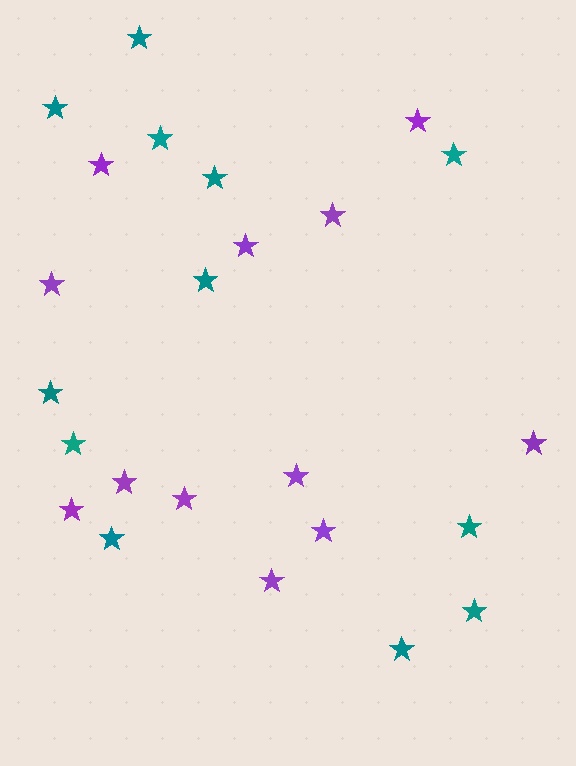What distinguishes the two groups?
There are 2 groups: one group of purple stars (12) and one group of teal stars (12).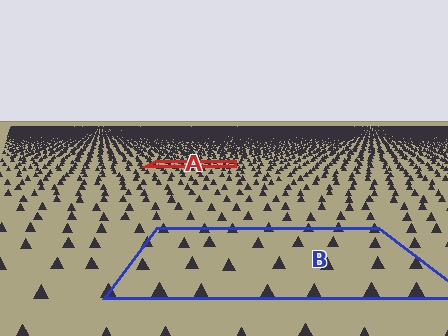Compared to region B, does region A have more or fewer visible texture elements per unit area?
Region A has more texture elements per unit area — they are packed more densely because it is farther away.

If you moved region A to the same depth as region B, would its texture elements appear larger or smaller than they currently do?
They would appear larger. At a closer depth, the same texture elements are projected at a bigger on-screen size.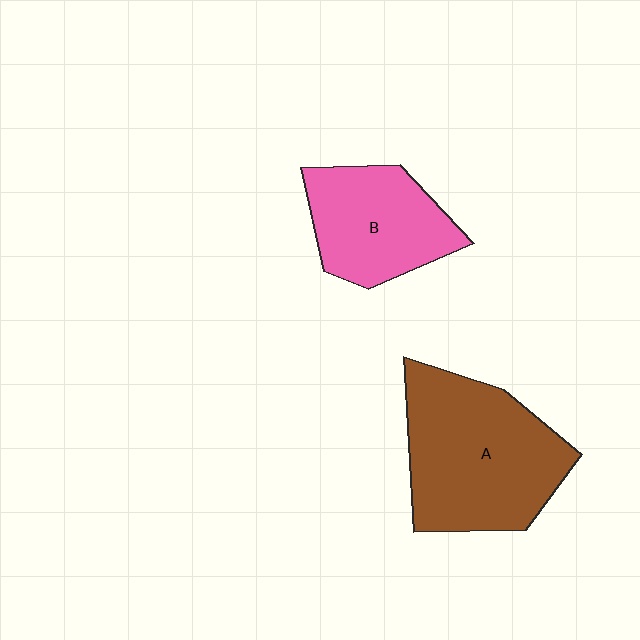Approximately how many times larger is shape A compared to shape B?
Approximately 1.5 times.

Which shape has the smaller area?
Shape B (pink).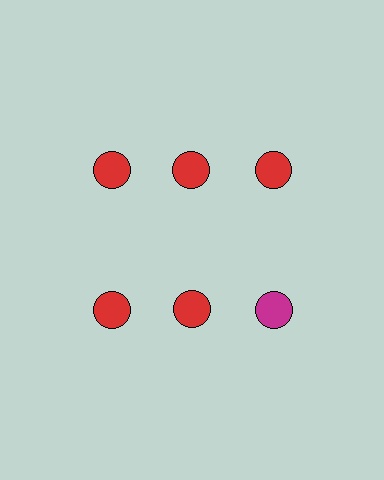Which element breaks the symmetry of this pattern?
The magenta circle in the second row, center column breaks the symmetry. All other shapes are red circles.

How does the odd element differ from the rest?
It has a different color: magenta instead of red.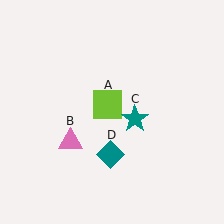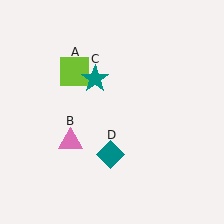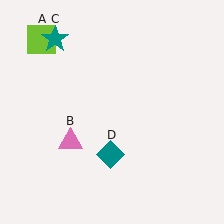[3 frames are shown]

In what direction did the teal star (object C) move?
The teal star (object C) moved up and to the left.